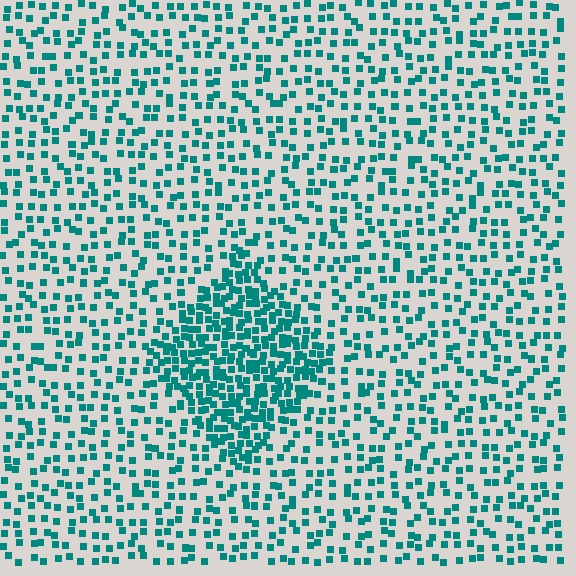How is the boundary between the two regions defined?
The boundary is defined by a change in element density (approximately 2.4x ratio). All elements are the same color, size, and shape.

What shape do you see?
I see a diamond.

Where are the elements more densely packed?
The elements are more densely packed inside the diamond boundary.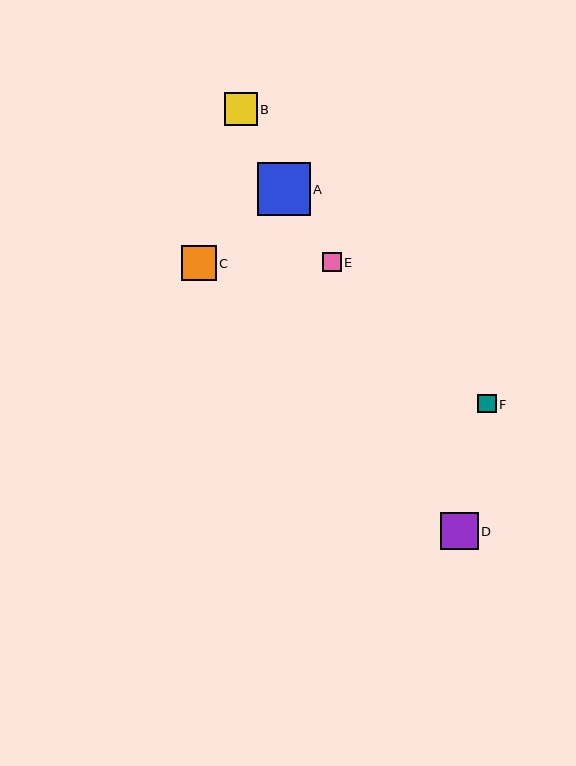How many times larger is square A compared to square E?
Square A is approximately 2.8 times the size of square E.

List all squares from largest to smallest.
From largest to smallest: A, D, C, B, E, F.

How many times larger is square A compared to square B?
Square A is approximately 1.6 times the size of square B.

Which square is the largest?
Square A is the largest with a size of approximately 53 pixels.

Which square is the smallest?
Square F is the smallest with a size of approximately 18 pixels.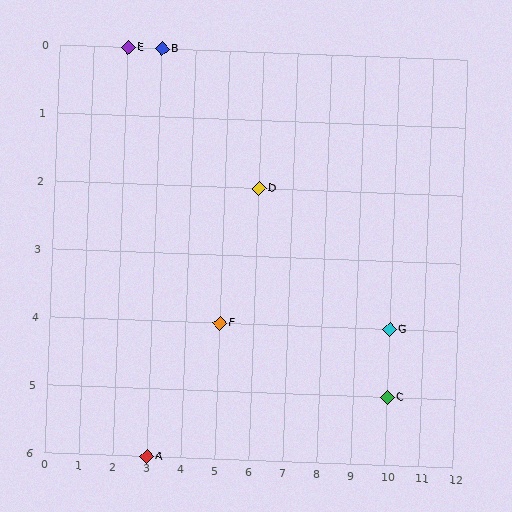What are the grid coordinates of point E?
Point E is at grid coordinates (2, 0).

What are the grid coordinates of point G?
Point G is at grid coordinates (10, 4).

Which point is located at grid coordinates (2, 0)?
Point E is at (2, 0).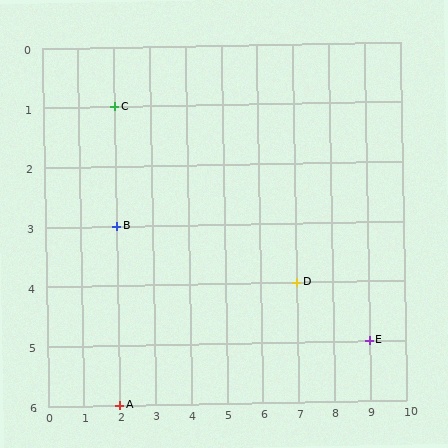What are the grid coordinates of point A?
Point A is at grid coordinates (2, 6).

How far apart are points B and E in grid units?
Points B and E are 7 columns and 2 rows apart (about 7.3 grid units diagonally).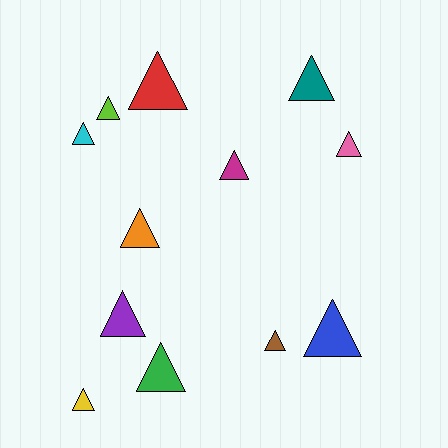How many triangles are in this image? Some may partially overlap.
There are 12 triangles.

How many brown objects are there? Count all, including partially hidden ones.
There is 1 brown object.